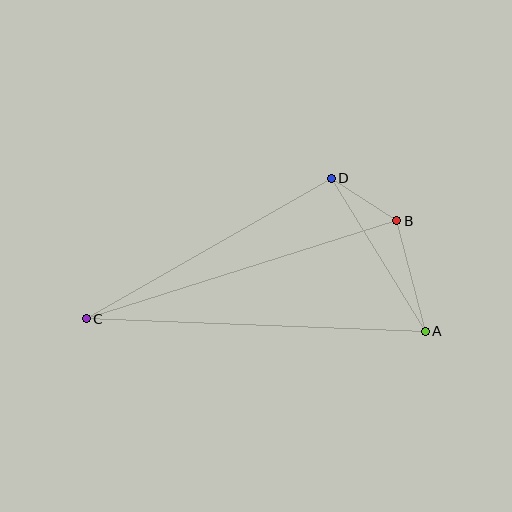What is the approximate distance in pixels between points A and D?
The distance between A and D is approximately 180 pixels.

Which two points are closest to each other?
Points B and D are closest to each other.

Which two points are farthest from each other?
Points A and C are farthest from each other.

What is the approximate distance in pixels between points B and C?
The distance between B and C is approximately 326 pixels.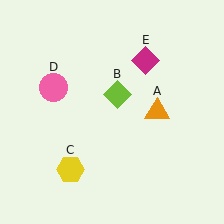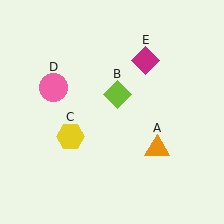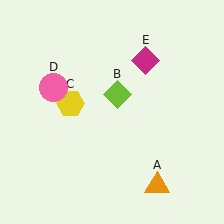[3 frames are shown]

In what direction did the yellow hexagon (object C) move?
The yellow hexagon (object C) moved up.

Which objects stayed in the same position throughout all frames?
Lime diamond (object B) and pink circle (object D) and magenta diamond (object E) remained stationary.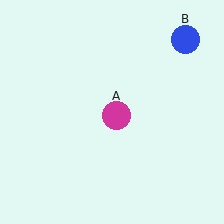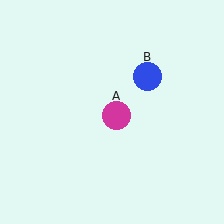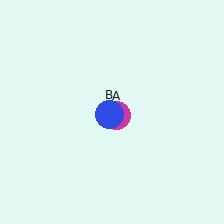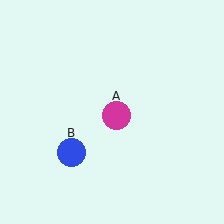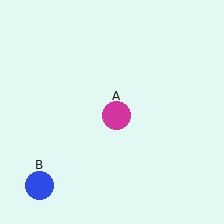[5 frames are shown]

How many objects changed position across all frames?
1 object changed position: blue circle (object B).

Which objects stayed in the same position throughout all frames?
Magenta circle (object A) remained stationary.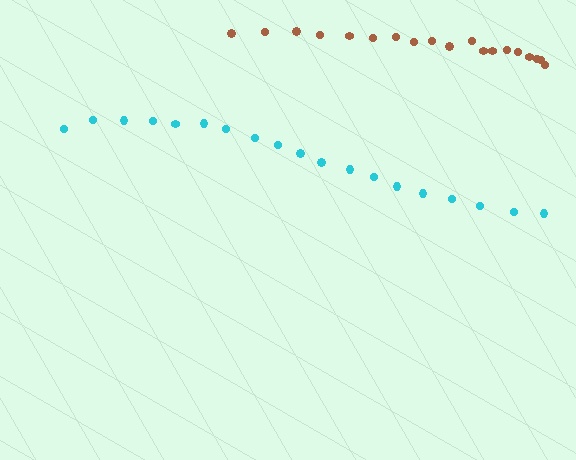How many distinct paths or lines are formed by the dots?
There are 2 distinct paths.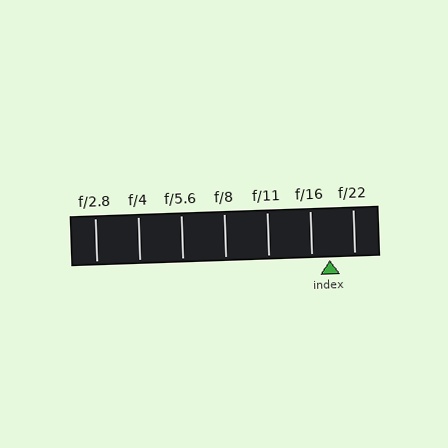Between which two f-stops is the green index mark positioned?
The index mark is between f/16 and f/22.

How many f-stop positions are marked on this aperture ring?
There are 7 f-stop positions marked.